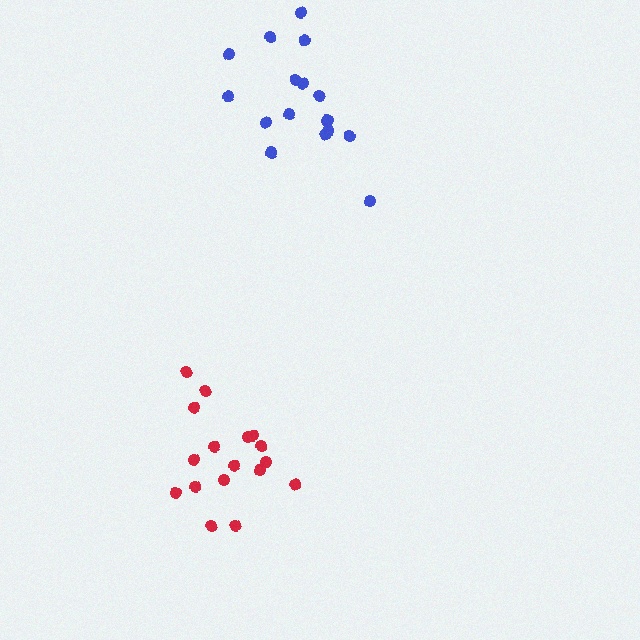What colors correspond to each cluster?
The clusters are colored: blue, red.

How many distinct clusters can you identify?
There are 2 distinct clusters.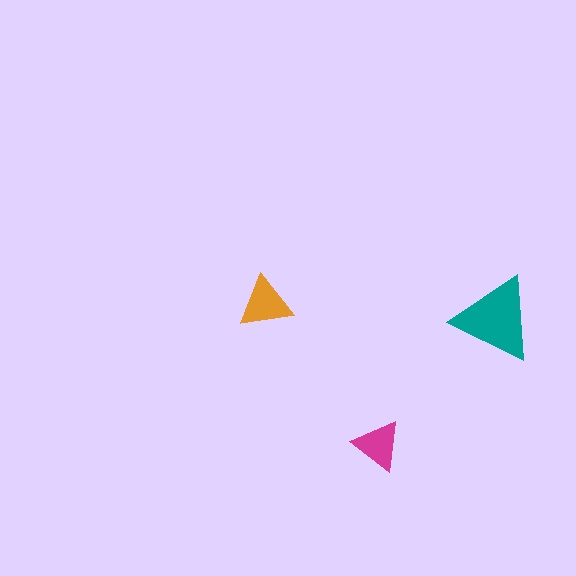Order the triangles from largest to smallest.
the teal one, the orange one, the magenta one.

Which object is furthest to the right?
The teal triangle is rightmost.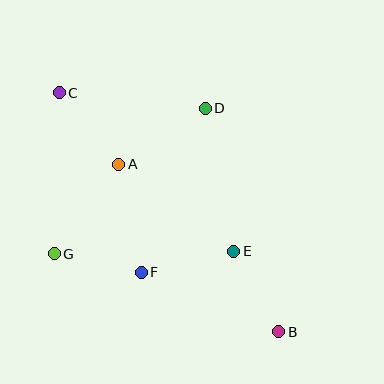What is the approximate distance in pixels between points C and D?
The distance between C and D is approximately 147 pixels.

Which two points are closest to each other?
Points F and G are closest to each other.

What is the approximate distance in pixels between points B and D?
The distance between B and D is approximately 236 pixels.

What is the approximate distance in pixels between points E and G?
The distance between E and G is approximately 180 pixels.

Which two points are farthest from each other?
Points B and C are farthest from each other.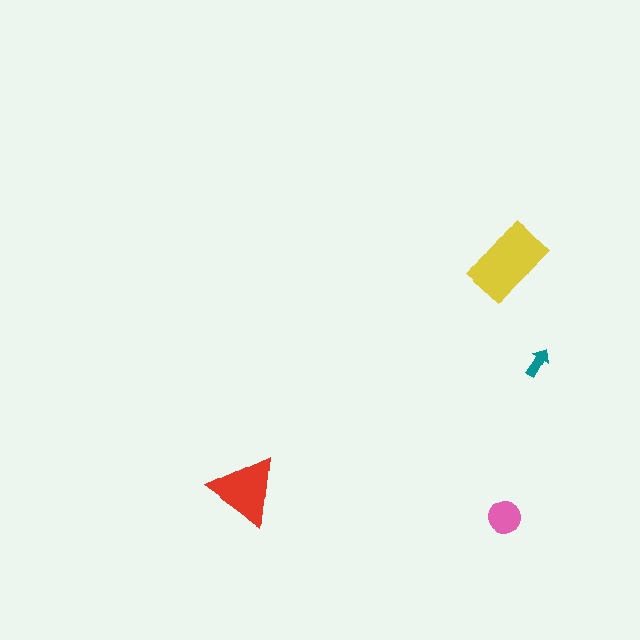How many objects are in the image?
There are 4 objects in the image.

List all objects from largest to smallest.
The yellow rectangle, the red triangle, the pink circle, the teal arrow.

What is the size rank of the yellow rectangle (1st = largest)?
1st.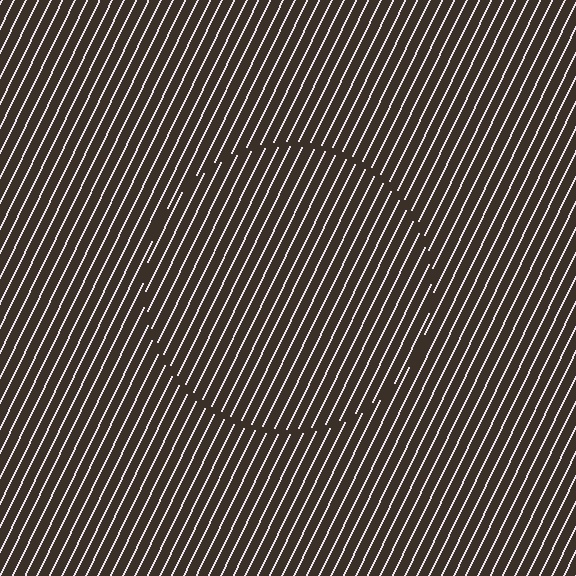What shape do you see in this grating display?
An illusory circle. The interior of the shape contains the same grating, shifted by half a period — the contour is defined by the phase discontinuity where line-ends from the inner and outer gratings abut.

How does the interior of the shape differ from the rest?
The interior of the shape contains the same grating, shifted by half a period — the contour is defined by the phase discontinuity where line-ends from the inner and outer gratings abut.